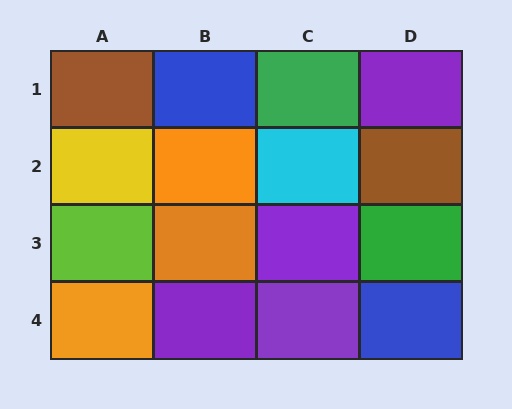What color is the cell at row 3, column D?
Green.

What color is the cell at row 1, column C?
Green.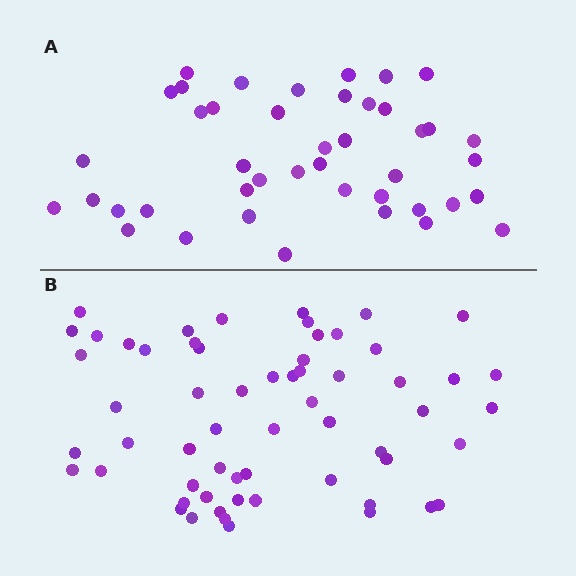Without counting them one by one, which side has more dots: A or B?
Region B (the bottom region) has more dots.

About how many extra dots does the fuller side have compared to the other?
Region B has approximately 15 more dots than region A.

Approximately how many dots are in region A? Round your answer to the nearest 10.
About 40 dots. (The exact count is 43, which rounds to 40.)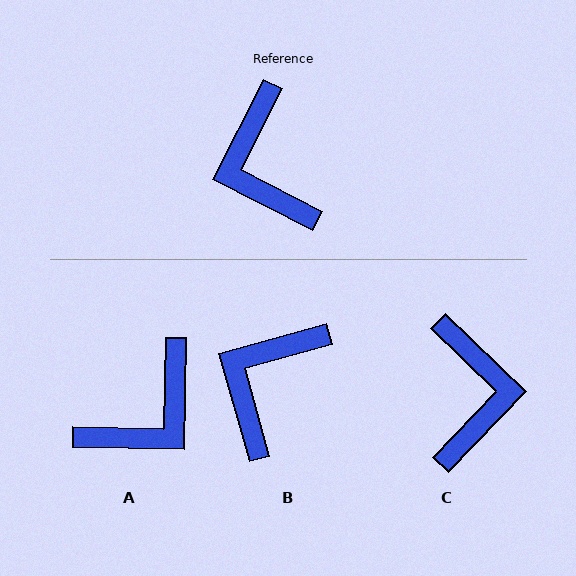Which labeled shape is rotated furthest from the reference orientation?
C, about 163 degrees away.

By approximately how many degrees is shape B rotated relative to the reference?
Approximately 47 degrees clockwise.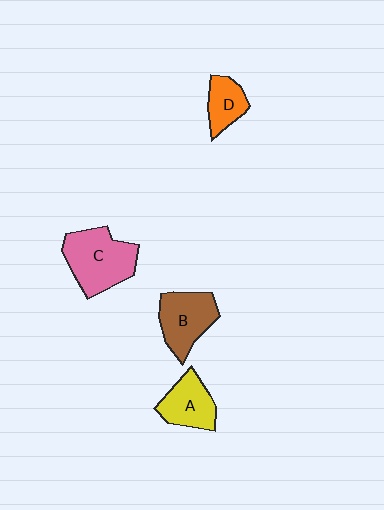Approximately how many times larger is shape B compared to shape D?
Approximately 1.6 times.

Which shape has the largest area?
Shape C (pink).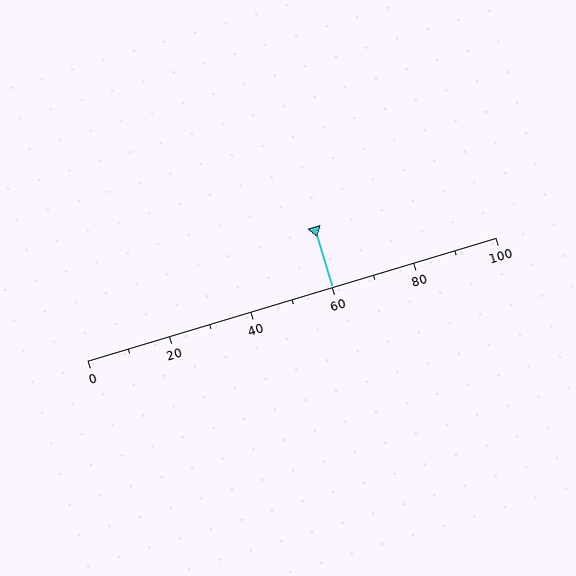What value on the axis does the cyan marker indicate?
The marker indicates approximately 60.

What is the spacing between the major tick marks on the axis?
The major ticks are spaced 20 apart.